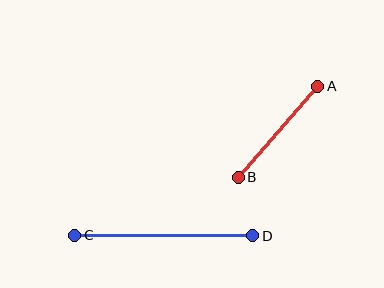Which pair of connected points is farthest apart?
Points C and D are farthest apart.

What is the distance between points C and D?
The distance is approximately 178 pixels.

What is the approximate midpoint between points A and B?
The midpoint is at approximately (278, 132) pixels.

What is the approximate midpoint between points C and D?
The midpoint is at approximately (164, 236) pixels.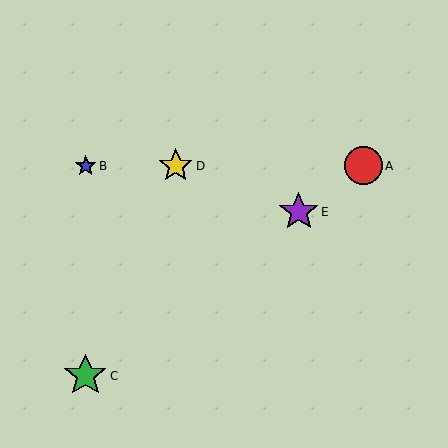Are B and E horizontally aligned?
No, B is at y≈166 and E is at y≈212.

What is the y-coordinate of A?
Object A is at y≈166.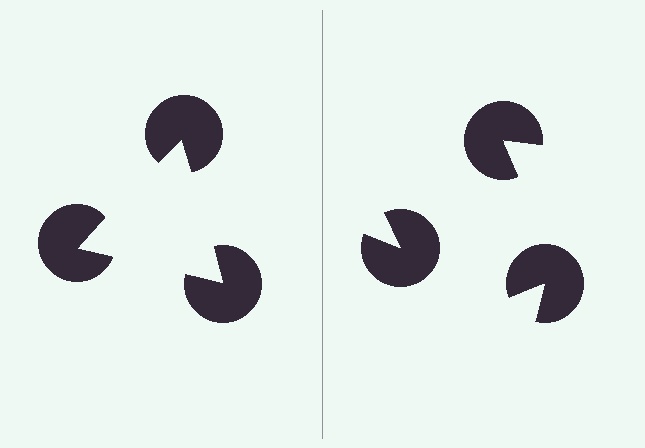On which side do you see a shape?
An illusory triangle appears on the left side. On the right side the wedge cuts are rotated, so no coherent shape forms.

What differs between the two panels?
The pac-man discs are positioned identically on both sides; only the wedge orientations differ. On the left they align to a triangle; on the right they are misaligned.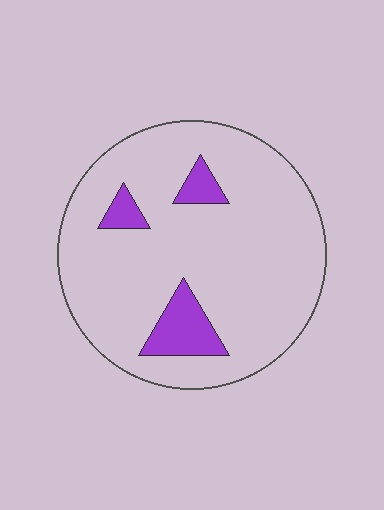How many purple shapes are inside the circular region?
3.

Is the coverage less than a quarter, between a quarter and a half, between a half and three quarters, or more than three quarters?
Less than a quarter.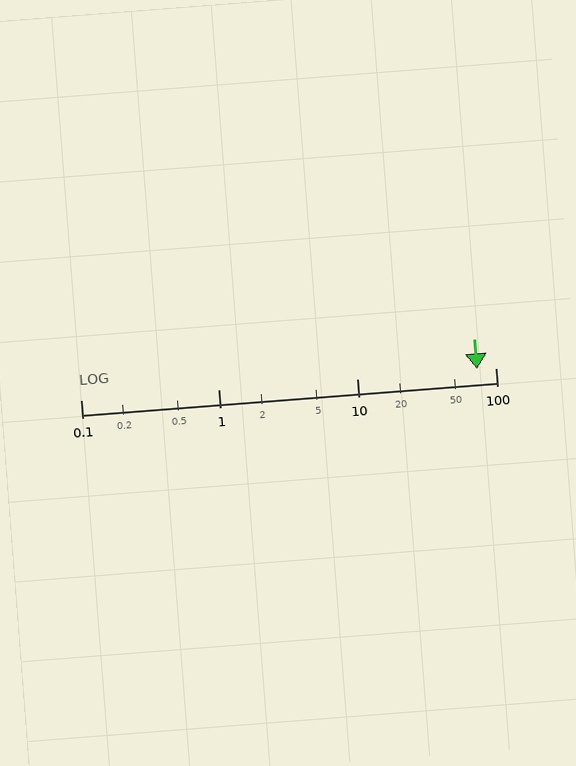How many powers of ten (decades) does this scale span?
The scale spans 3 decades, from 0.1 to 100.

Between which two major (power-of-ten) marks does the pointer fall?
The pointer is between 10 and 100.